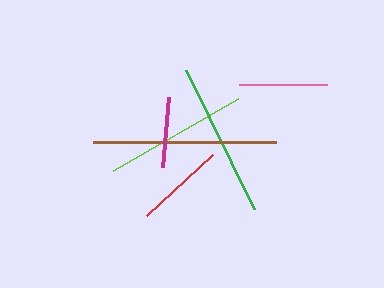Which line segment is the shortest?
The magenta line is the shortest at approximately 70 pixels.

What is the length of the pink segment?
The pink segment is approximately 88 pixels long.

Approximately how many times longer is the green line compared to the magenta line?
The green line is approximately 2.2 times the length of the magenta line.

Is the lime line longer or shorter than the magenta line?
The lime line is longer than the magenta line.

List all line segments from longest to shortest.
From longest to shortest: brown, green, lime, red, pink, magenta.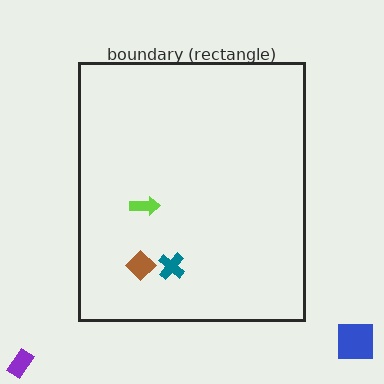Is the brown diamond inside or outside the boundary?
Inside.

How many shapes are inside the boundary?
3 inside, 2 outside.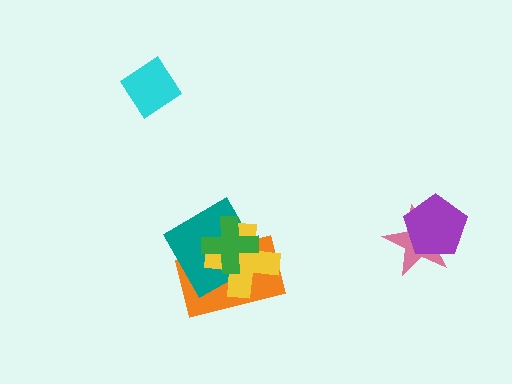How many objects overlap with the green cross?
3 objects overlap with the green cross.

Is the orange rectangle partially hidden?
Yes, it is partially covered by another shape.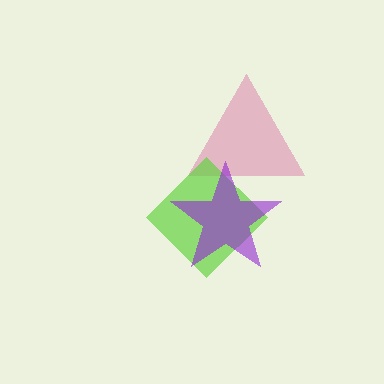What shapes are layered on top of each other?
The layered shapes are: a pink triangle, a lime diamond, a purple star.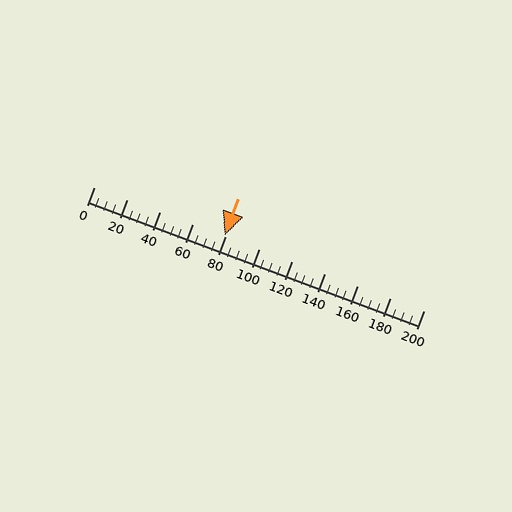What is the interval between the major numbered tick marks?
The major tick marks are spaced 20 units apart.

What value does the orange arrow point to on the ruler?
The orange arrow points to approximately 79.